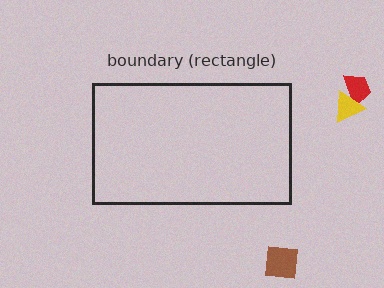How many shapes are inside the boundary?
0 inside, 3 outside.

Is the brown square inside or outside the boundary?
Outside.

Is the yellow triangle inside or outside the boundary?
Outside.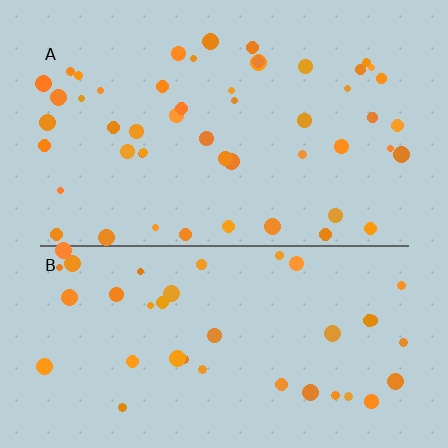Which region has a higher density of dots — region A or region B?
A (the top).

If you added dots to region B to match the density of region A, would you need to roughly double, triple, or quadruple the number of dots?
Approximately double.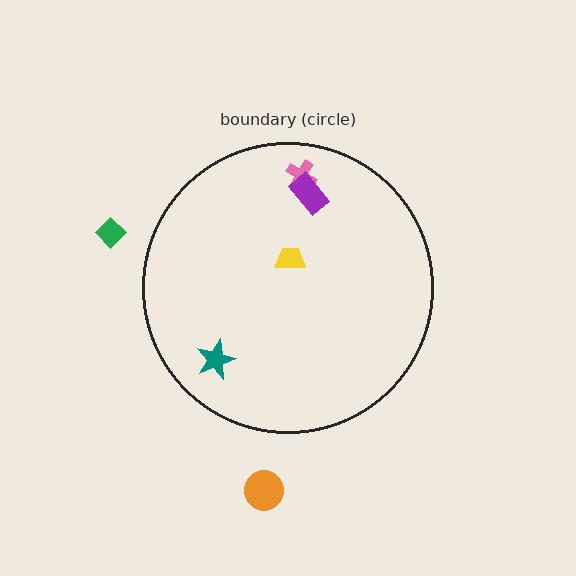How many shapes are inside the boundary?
4 inside, 2 outside.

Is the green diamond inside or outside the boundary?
Outside.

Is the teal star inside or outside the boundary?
Inside.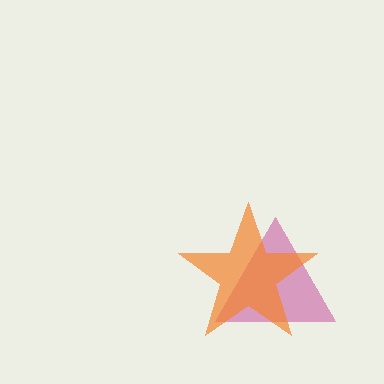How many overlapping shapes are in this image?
There are 2 overlapping shapes in the image.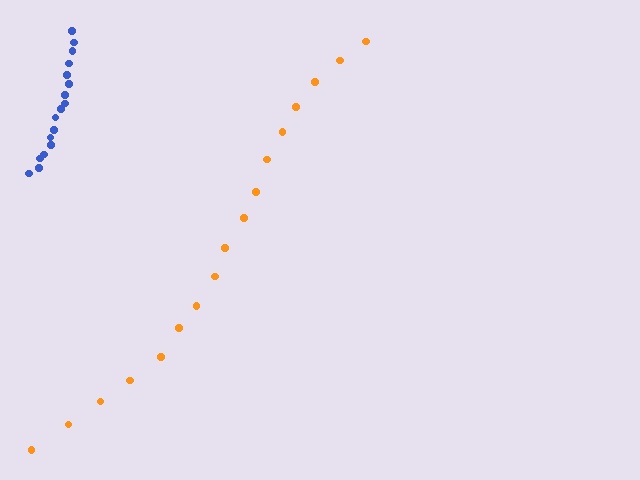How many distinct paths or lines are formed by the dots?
There are 2 distinct paths.